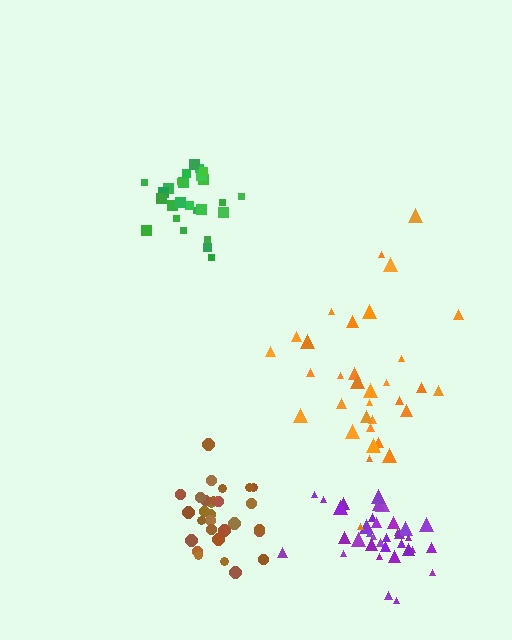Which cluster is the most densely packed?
Purple.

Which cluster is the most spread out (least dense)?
Orange.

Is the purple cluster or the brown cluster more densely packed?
Purple.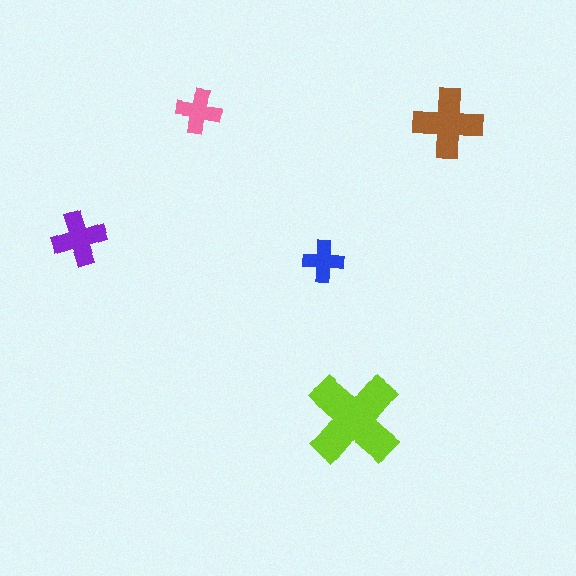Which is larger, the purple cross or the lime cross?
The lime one.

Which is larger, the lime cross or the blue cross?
The lime one.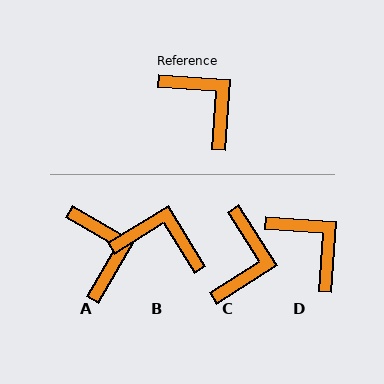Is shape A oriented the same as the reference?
No, it is off by about 26 degrees.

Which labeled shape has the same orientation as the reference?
D.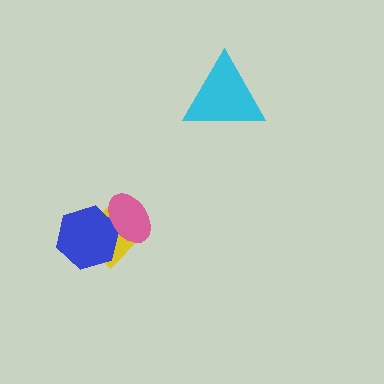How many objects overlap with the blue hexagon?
2 objects overlap with the blue hexagon.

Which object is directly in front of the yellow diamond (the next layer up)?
The blue hexagon is directly in front of the yellow diamond.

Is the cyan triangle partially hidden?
No, no other shape covers it.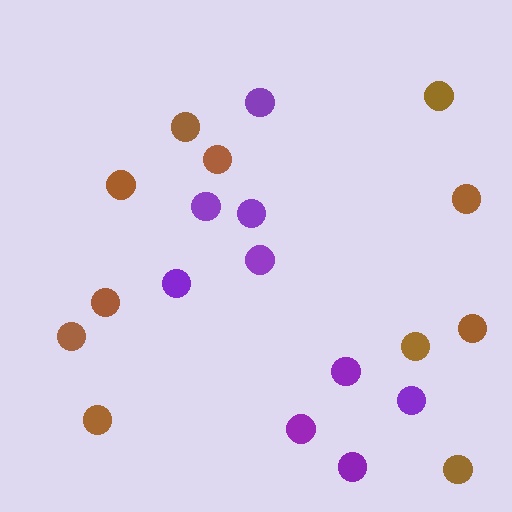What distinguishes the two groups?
There are 2 groups: one group of brown circles (11) and one group of purple circles (9).